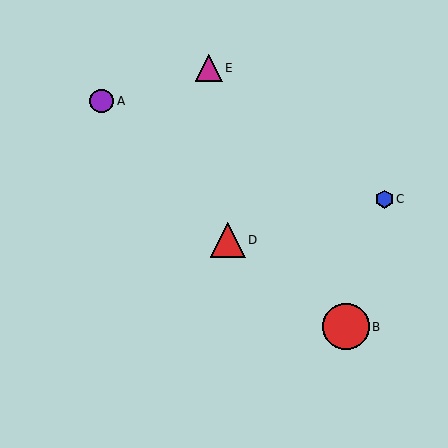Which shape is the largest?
The red circle (labeled B) is the largest.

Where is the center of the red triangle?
The center of the red triangle is at (228, 240).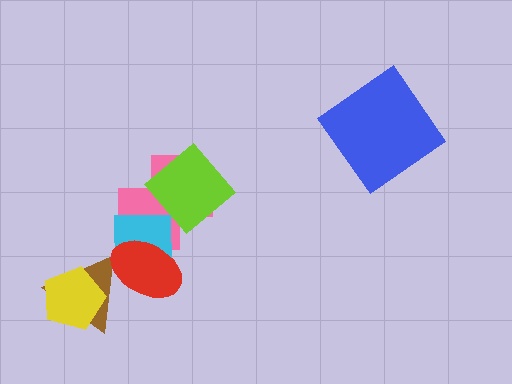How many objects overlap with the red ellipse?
3 objects overlap with the red ellipse.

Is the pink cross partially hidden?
Yes, it is partially covered by another shape.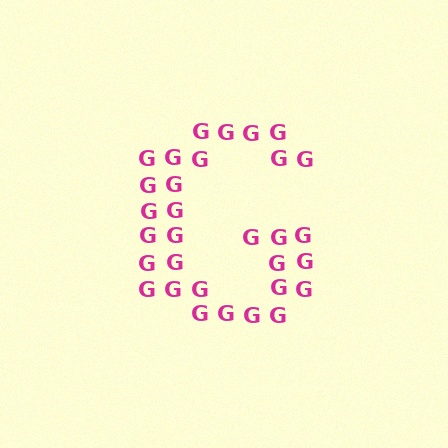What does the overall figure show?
The overall figure shows the letter G.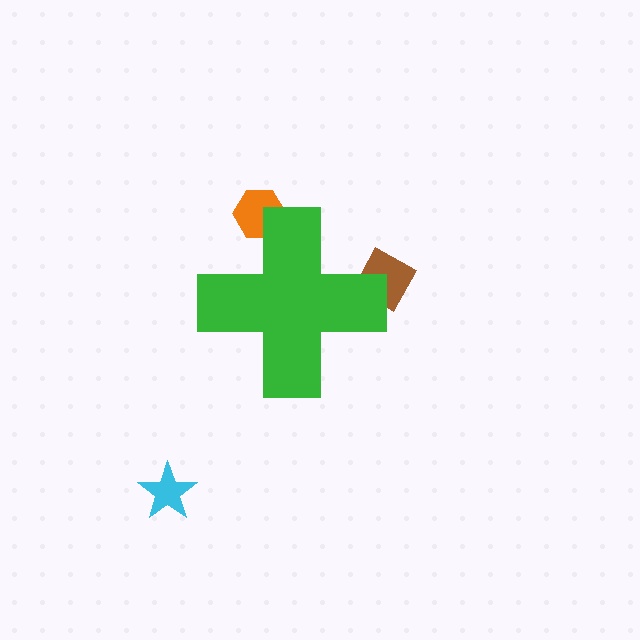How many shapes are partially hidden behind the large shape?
2 shapes are partially hidden.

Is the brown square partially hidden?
Yes, the brown square is partially hidden behind the green cross.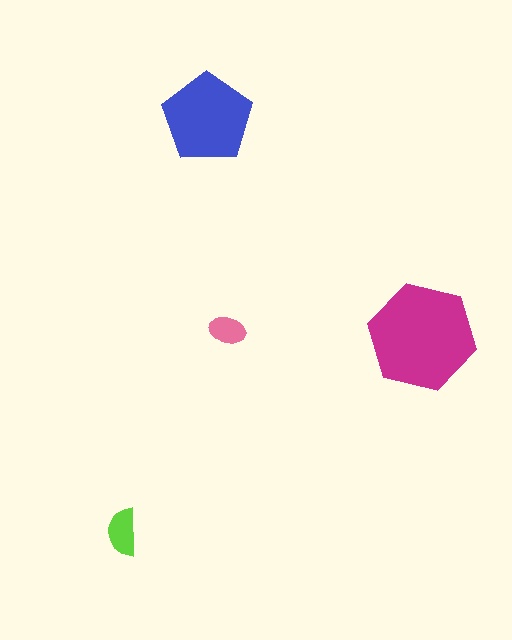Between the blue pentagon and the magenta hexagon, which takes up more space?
The magenta hexagon.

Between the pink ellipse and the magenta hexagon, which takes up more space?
The magenta hexagon.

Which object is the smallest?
The pink ellipse.